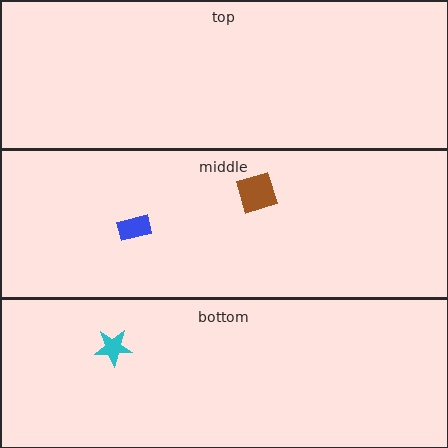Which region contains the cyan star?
The bottom region.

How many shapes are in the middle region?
2.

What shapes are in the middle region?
The brown diamond, the blue rectangle.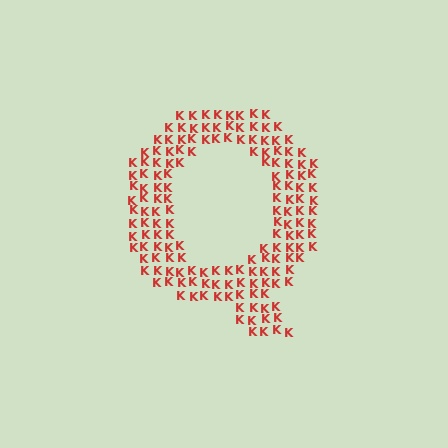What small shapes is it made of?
It is made of small letter K's.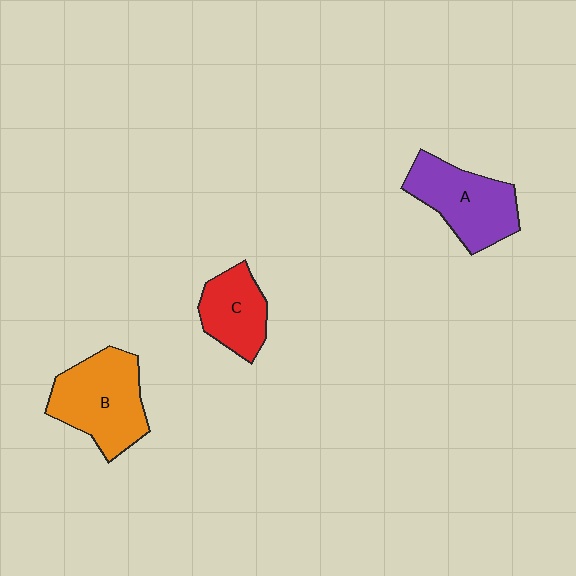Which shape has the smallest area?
Shape C (red).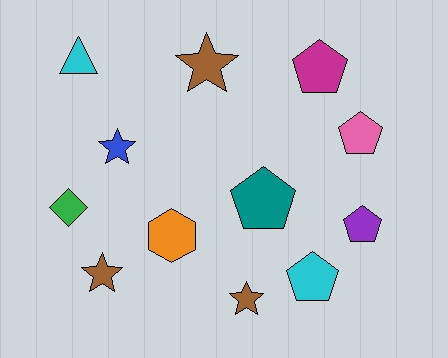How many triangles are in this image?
There is 1 triangle.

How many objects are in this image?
There are 12 objects.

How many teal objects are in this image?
There is 1 teal object.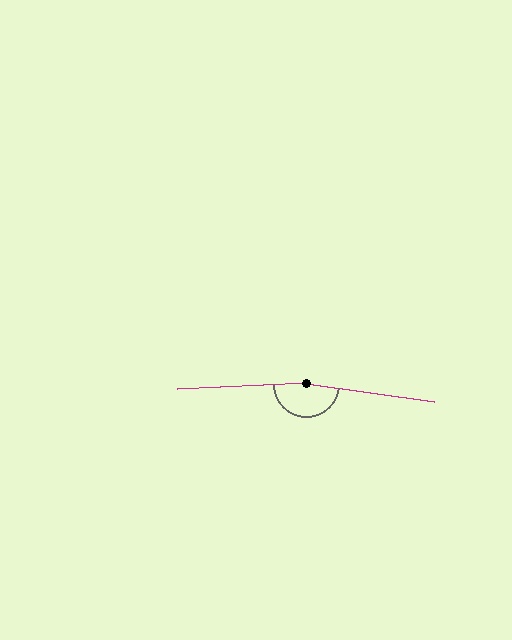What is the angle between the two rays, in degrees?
Approximately 170 degrees.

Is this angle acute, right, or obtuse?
It is obtuse.